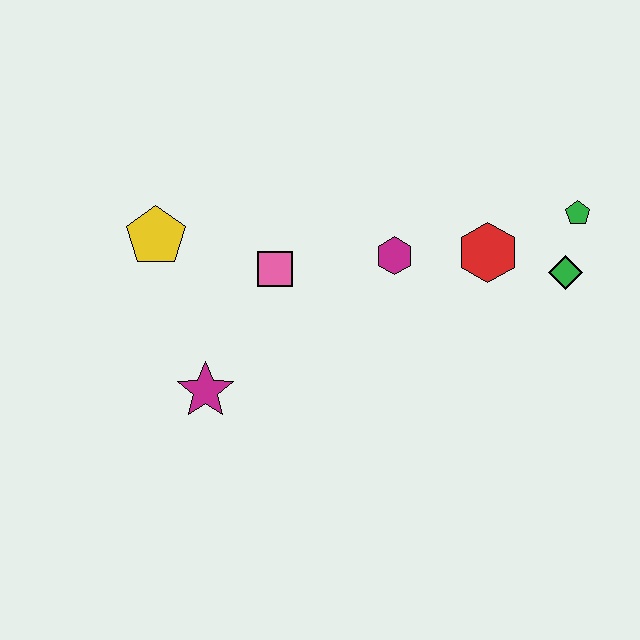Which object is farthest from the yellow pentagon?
The green pentagon is farthest from the yellow pentagon.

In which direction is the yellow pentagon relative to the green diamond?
The yellow pentagon is to the left of the green diamond.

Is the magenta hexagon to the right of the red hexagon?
No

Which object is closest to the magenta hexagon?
The red hexagon is closest to the magenta hexagon.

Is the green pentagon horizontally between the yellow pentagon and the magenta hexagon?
No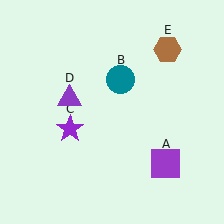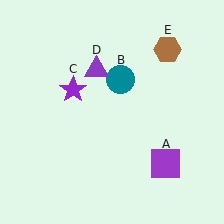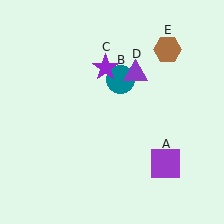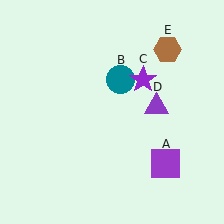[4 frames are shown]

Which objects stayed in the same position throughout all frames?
Purple square (object A) and teal circle (object B) and brown hexagon (object E) remained stationary.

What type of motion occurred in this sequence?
The purple star (object C), purple triangle (object D) rotated clockwise around the center of the scene.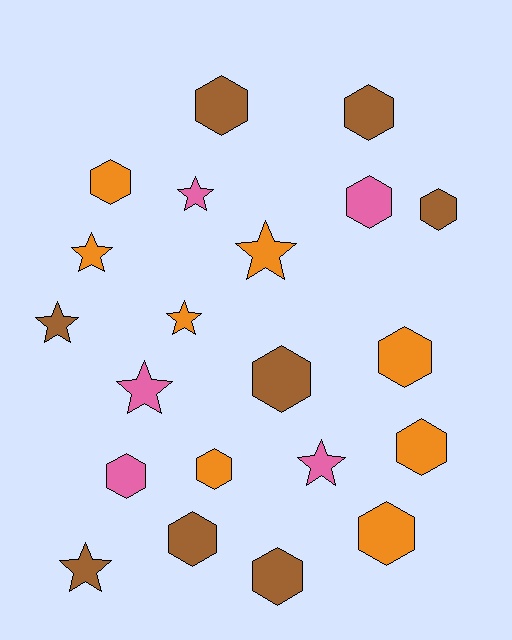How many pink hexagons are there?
There are 2 pink hexagons.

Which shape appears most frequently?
Hexagon, with 13 objects.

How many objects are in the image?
There are 21 objects.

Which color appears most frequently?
Orange, with 8 objects.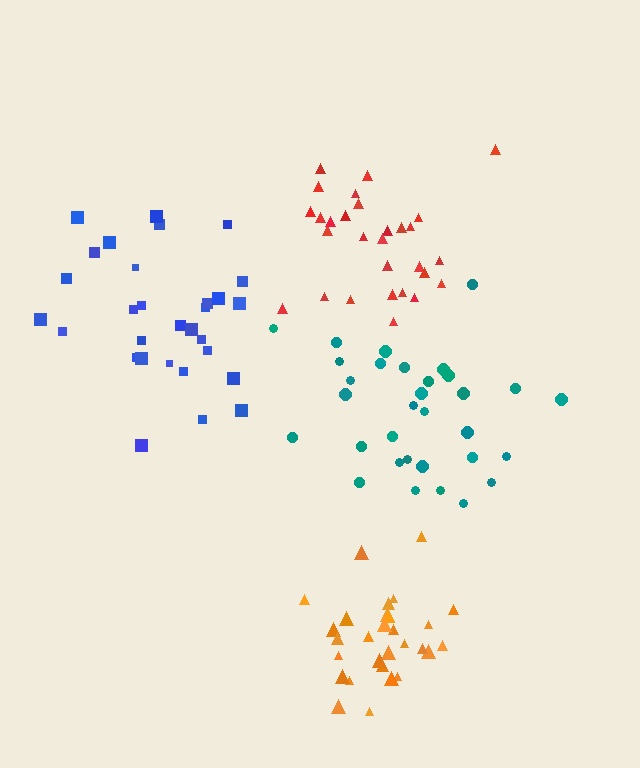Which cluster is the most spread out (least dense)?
Teal.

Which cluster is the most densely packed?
Orange.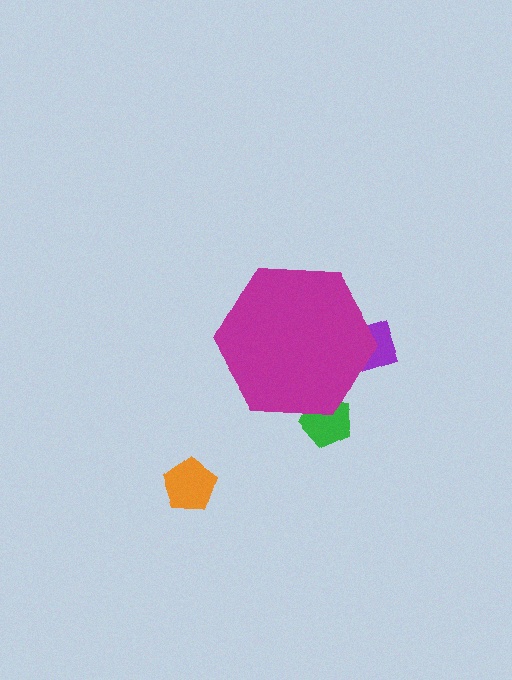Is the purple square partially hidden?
Yes, the purple square is partially hidden behind the magenta hexagon.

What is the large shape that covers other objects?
A magenta hexagon.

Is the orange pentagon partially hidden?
No, the orange pentagon is fully visible.